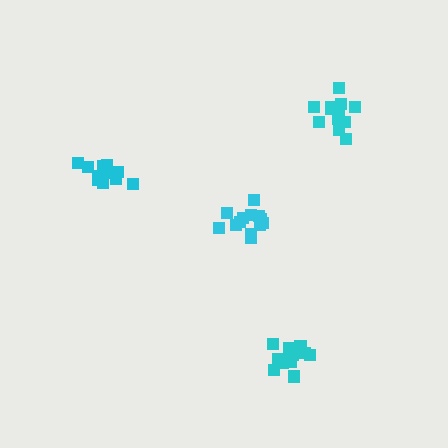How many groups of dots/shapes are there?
There are 4 groups.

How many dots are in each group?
Group 1: 14 dots, Group 2: 14 dots, Group 3: 14 dots, Group 4: 12 dots (54 total).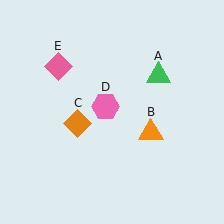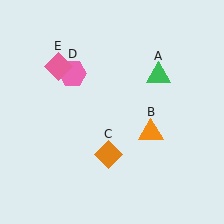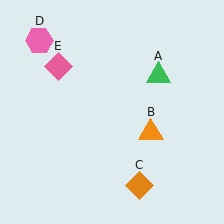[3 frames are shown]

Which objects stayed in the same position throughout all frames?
Green triangle (object A) and orange triangle (object B) and pink diamond (object E) remained stationary.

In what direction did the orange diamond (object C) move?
The orange diamond (object C) moved down and to the right.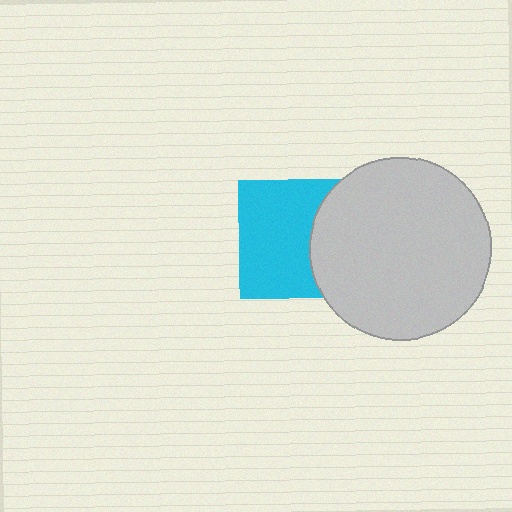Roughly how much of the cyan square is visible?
Most of it is visible (roughly 66%).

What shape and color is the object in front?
The object in front is a light gray circle.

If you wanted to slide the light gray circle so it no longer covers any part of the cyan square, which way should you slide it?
Slide it right — that is the most direct way to separate the two shapes.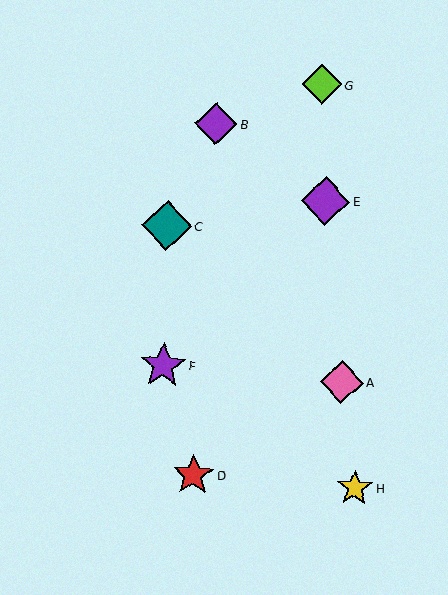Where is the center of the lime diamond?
The center of the lime diamond is at (322, 84).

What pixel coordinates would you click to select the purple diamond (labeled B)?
Click at (216, 124) to select the purple diamond B.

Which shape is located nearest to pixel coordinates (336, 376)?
The pink diamond (labeled A) at (342, 382) is nearest to that location.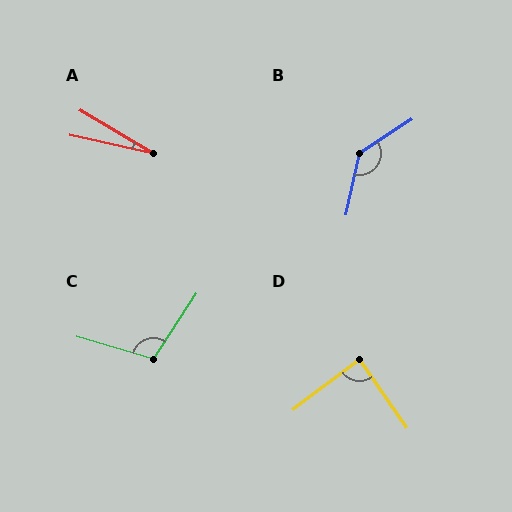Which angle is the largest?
B, at approximately 135 degrees.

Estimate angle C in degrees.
Approximately 107 degrees.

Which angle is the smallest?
A, at approximately 18 degrees.